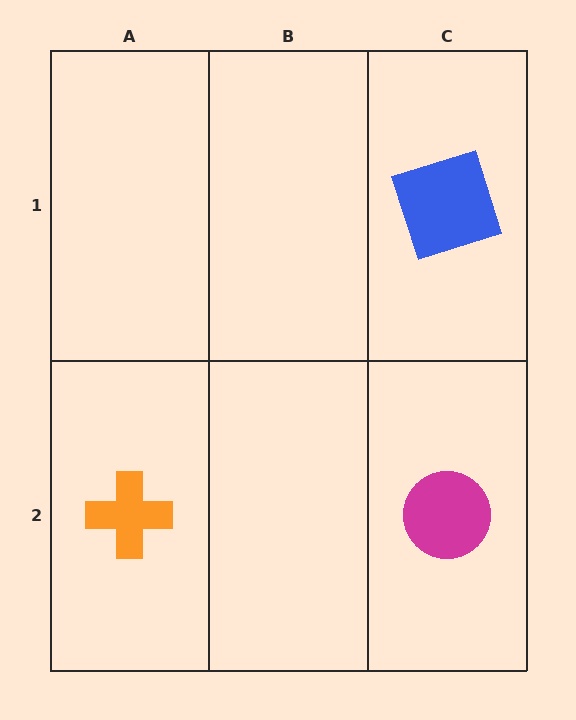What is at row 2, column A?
An orange cross.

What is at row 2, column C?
A magenta circle.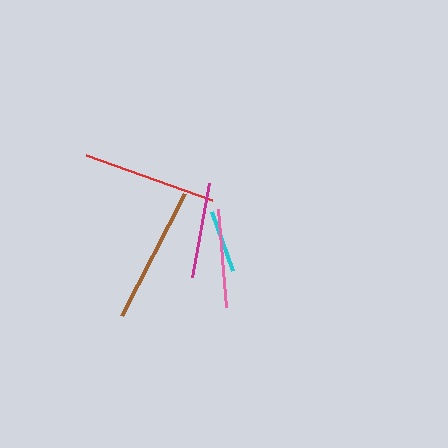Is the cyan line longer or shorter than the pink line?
The pink line is longer than the cyan line.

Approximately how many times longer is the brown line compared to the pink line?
The brown line is approximately 1.4 times the length of the pink line.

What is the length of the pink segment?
The pink segment is approximately 98 pixels long.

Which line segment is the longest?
The brown line is the longest at approximately 137 pixels.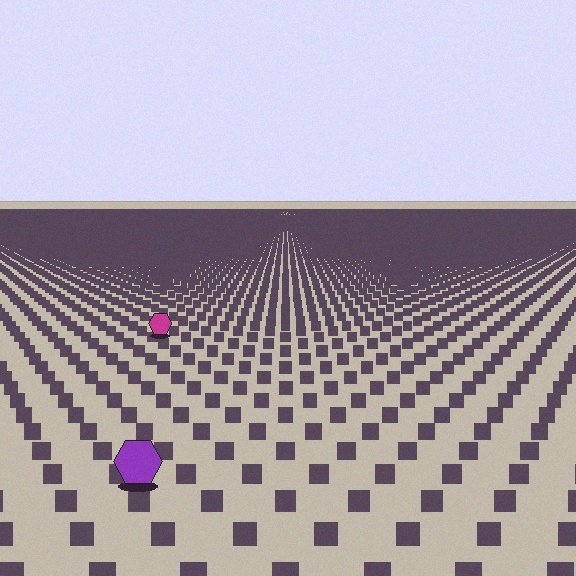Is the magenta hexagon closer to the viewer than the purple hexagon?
No. The purple hexagon is closer — you can tell from the texture gradient: the ground texture is coarser near it.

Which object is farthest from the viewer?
The magenta hexagon is farthest from the viewer. It appears smaller and the ground texture around it is denser.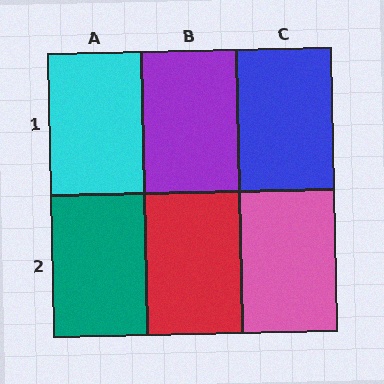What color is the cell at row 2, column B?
Red.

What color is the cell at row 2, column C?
Pink.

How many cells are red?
1 cell is red.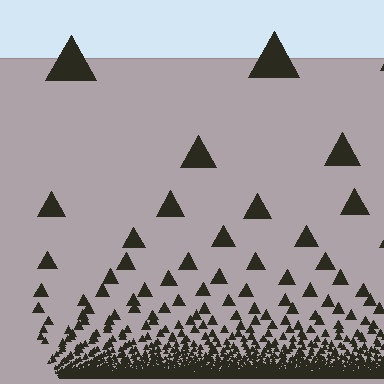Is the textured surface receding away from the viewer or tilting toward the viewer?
The surface appears to tilt toward the viewer. Texture elements get larger and sparser toward the top.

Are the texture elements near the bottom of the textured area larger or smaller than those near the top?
Smaller. The gradient is inverted — elements near the bottom are smaller and denser.